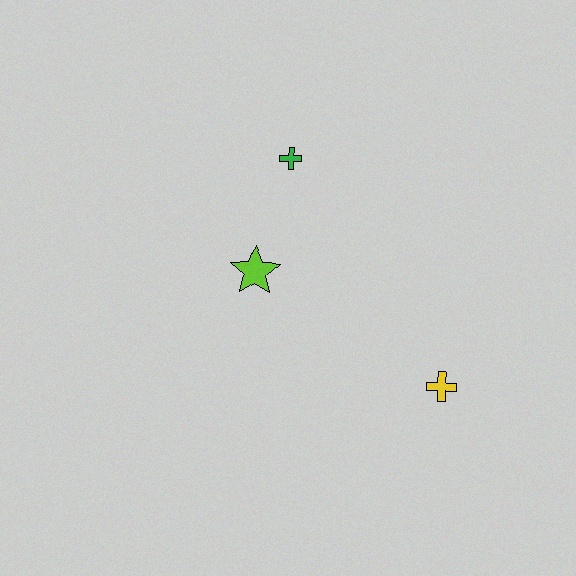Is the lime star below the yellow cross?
No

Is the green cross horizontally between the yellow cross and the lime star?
Yes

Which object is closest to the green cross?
The lime star is closest to the green cross.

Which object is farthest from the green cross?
The yellow cross is farthest from the green cross.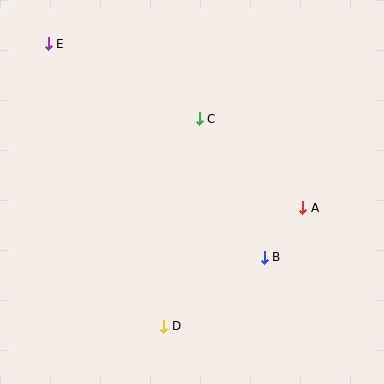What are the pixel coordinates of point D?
Point D is at (164, 326).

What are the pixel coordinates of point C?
Point C is at (199, 119).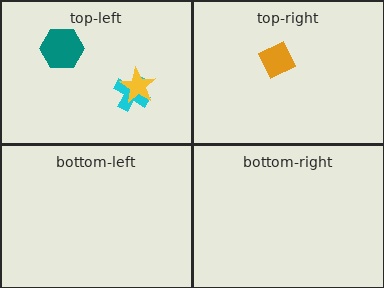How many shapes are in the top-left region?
3.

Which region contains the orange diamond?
The top-right region.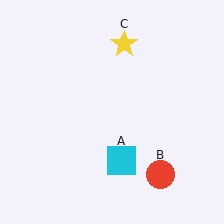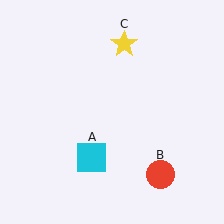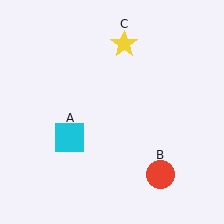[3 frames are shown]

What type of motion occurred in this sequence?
The cyan square (object A) rotated clockwise around the center of the scene.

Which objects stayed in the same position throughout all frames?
Red circle (object B) and yellow star (object C) remained stationary.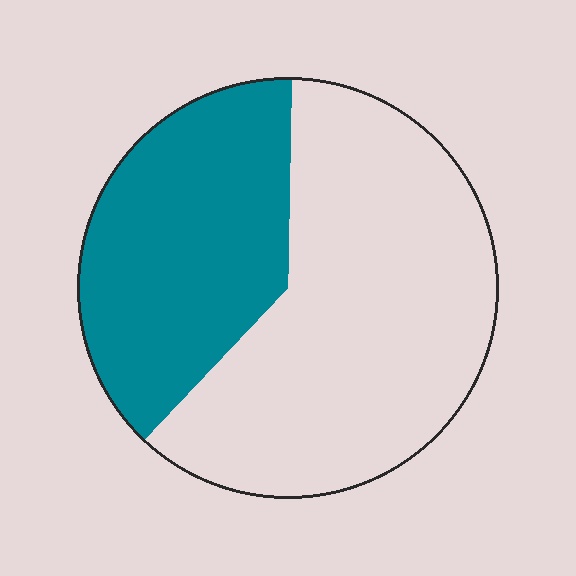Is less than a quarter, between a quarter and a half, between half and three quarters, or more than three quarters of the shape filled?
Between a quarter and a half.